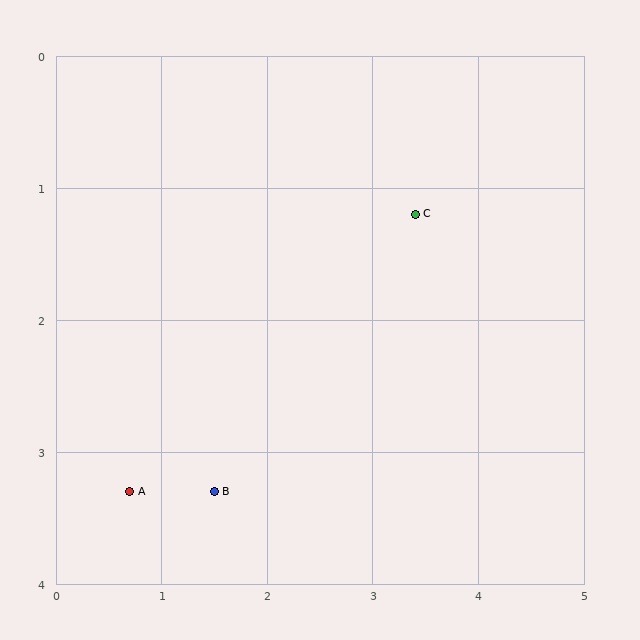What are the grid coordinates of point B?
Point B is at approximately (1.5, 3.3).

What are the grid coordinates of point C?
Point C is at approximately (3.4, 1.2).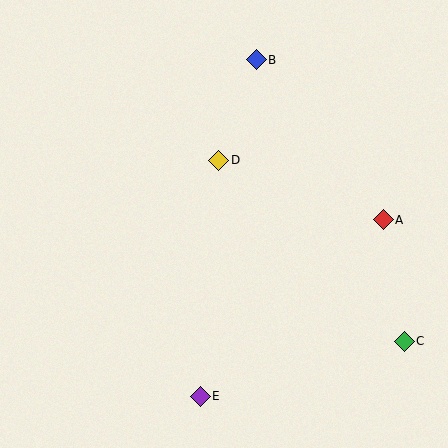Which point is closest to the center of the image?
Point D at (219, 160) is closest to the center.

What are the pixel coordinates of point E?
Point E is at (200, 397).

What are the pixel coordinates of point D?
Point D is at (219, 160).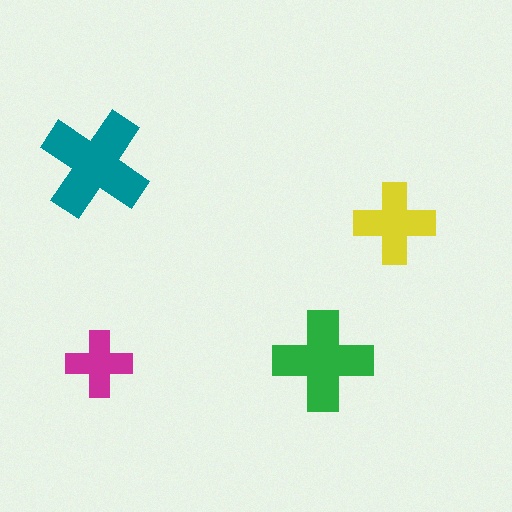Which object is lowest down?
The magenta cross is bottommost.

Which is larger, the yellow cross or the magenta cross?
The yellow one.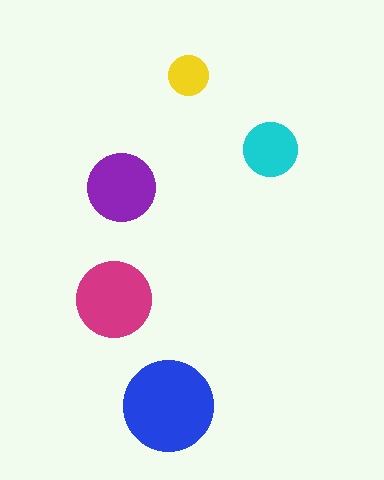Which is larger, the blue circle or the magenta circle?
The blue one.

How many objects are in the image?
There are 5 objects in the image.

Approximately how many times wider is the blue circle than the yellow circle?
About 2.5 times wider.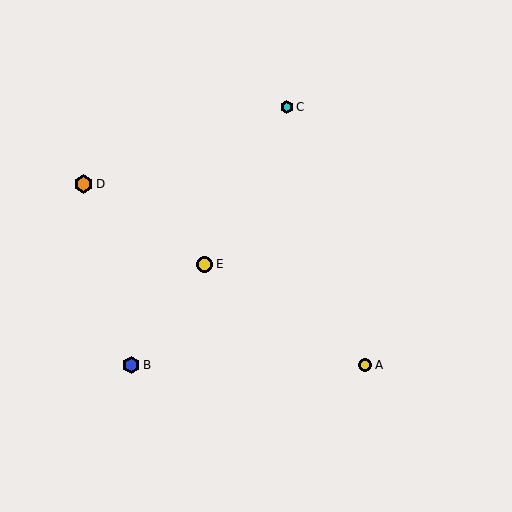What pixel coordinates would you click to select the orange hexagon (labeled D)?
Click at (83, 184) to select the orange hexagon D.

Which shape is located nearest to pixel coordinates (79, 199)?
The orange hexagon (labeled D) at (83, 184) is nearest to that location.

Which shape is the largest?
The orange hexagon (labeled D) is the largest.